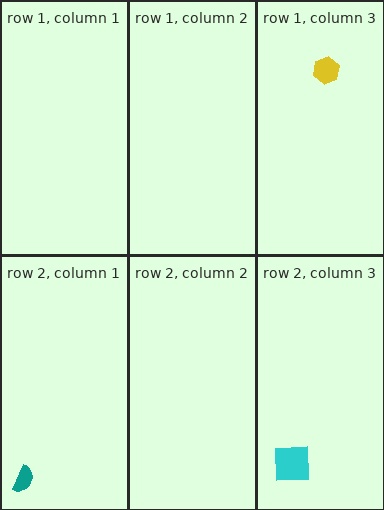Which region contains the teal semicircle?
The row 2, column 1 region.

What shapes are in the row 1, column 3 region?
The yellow hexagon.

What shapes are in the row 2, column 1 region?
The teal semicircle.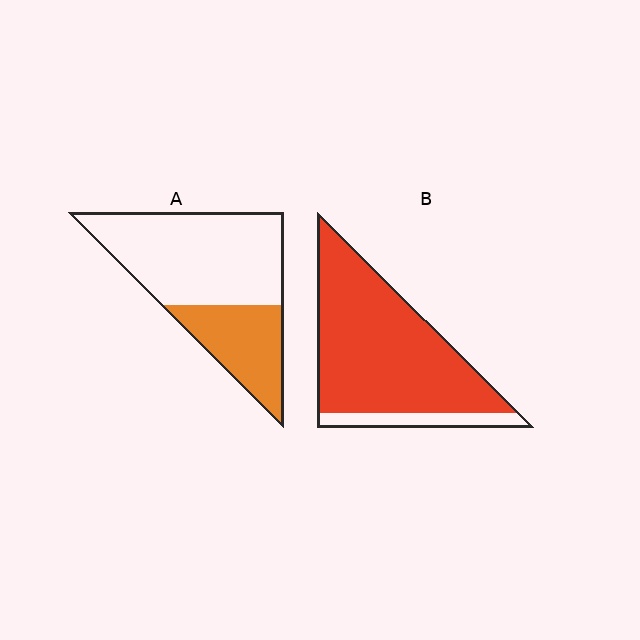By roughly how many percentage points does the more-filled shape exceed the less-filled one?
By roughly 55 percentage points (B over A).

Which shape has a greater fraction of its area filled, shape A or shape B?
Shape B.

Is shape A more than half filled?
No.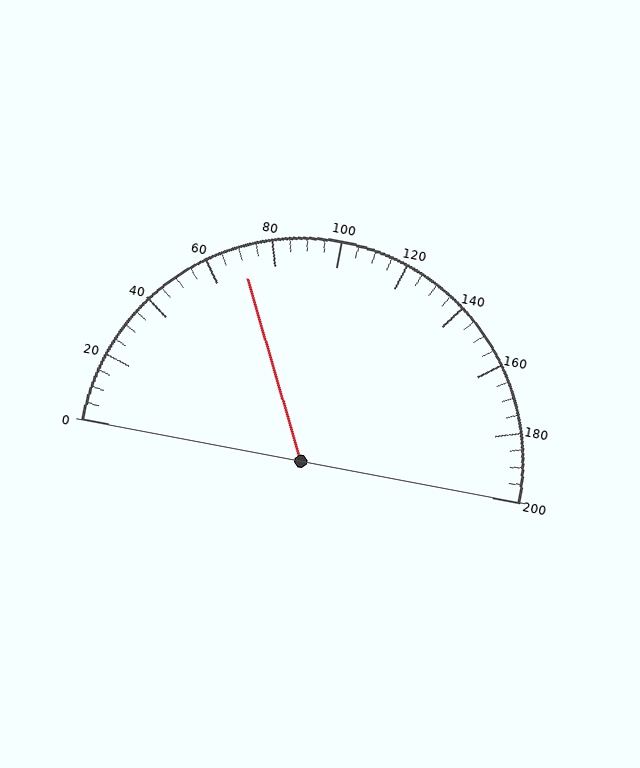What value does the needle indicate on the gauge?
The needle indicates approximately 70.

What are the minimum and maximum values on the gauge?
The gauge ranges from 0 to 200.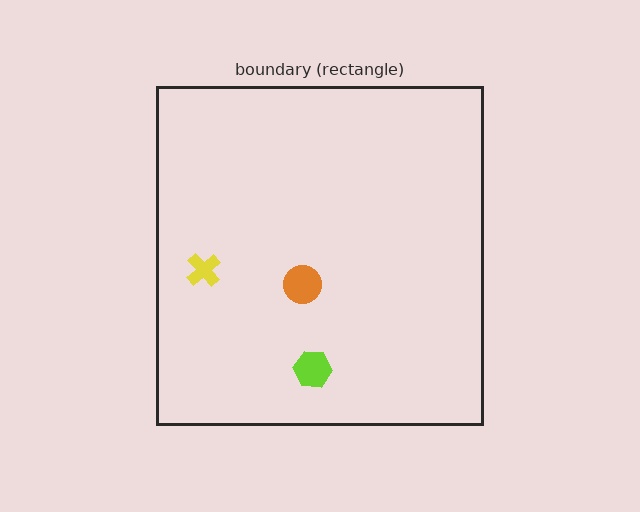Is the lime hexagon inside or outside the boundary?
Inside.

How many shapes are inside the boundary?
3 inside, 0 outside.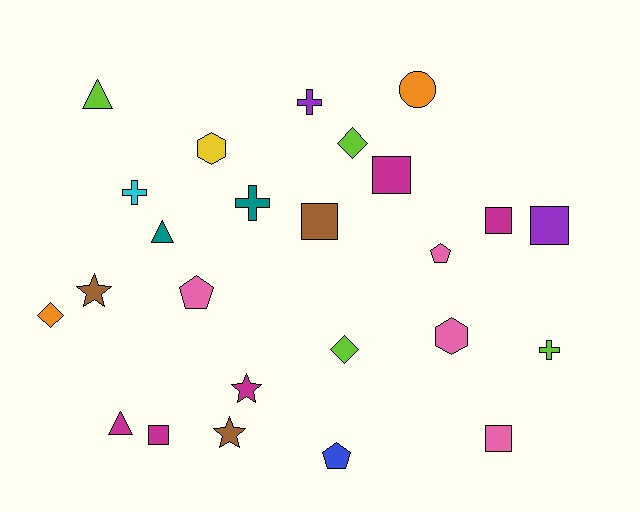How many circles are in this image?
There is 1 circle.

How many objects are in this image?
There are 25 objects.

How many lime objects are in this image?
There are 4 lime objects.